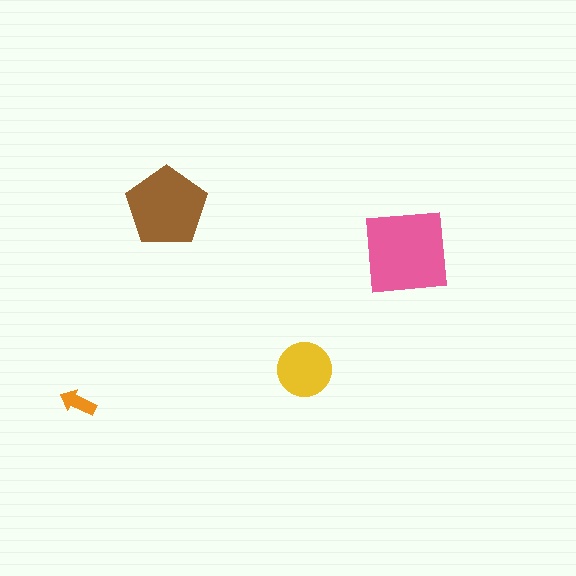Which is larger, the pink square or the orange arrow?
The pink square.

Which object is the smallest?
The orange arrow.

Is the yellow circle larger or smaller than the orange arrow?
Larger.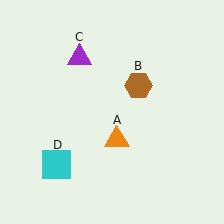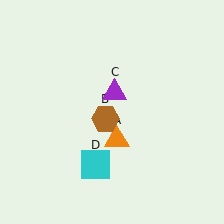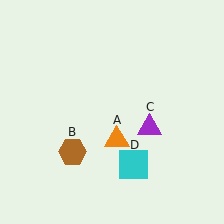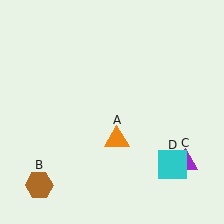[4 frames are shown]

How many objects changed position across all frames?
3 objects changed position: brown hexagon (object B), purple triangle (object C), cyan square (object D).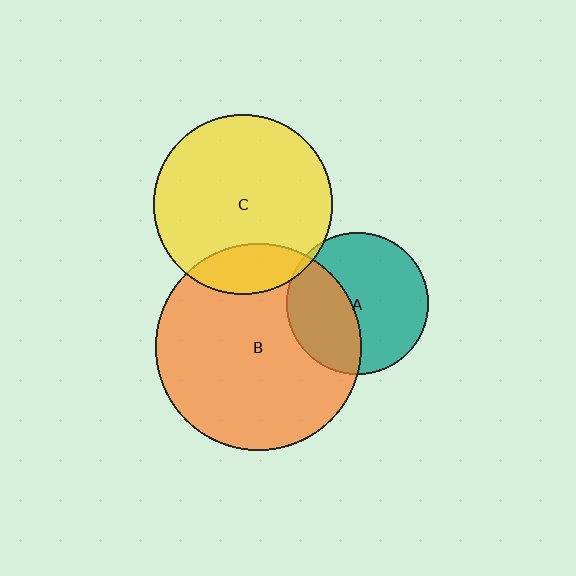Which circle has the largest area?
Circle B (orange).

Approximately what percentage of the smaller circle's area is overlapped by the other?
Approximately 40%.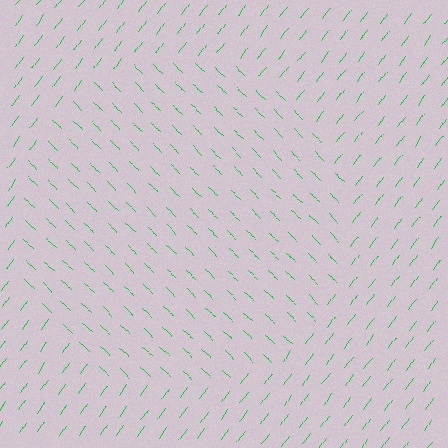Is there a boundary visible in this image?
Yes, there is a texture boundary formed by a change in line orientation.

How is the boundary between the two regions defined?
The boundary is defined purely by a change in line orientation (approximately 85 degrees difference). All lines are the same color and thickness.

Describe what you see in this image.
The image is filled with small green line segments. A circle region in the image has lines oriented differently from the surrounding lines, creating a visible texture boundary.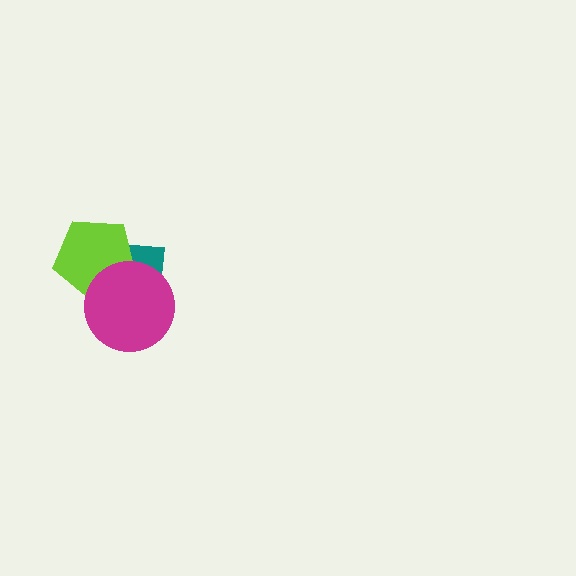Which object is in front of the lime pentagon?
The magenta circle is in front of the lime pentagon.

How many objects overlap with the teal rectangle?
2 objects overlap with the teal rectangle.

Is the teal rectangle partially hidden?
Yes, it is partially covered by another shape.